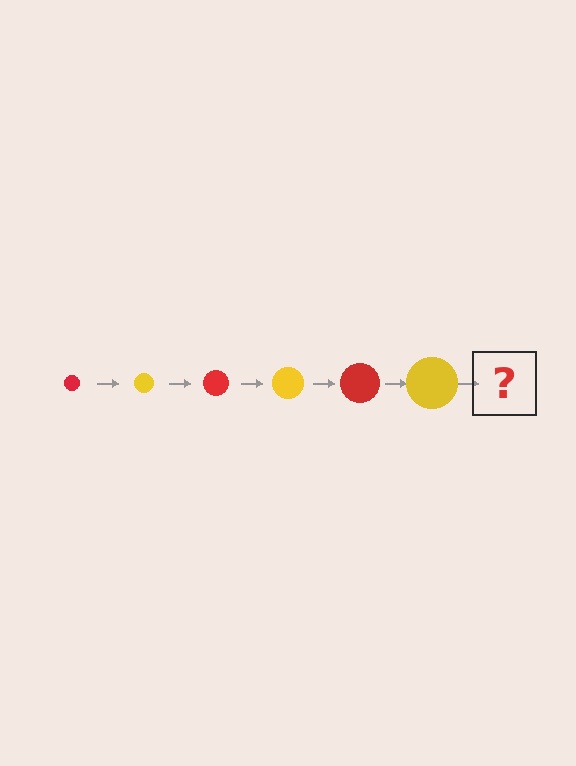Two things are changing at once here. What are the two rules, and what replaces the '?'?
The two rules are that the circle grows larger each step and the color cycles through red and yellow. The '?' should be a red circle, larger than the previous one.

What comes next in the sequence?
The next element should be a red circle, larger than the previous one.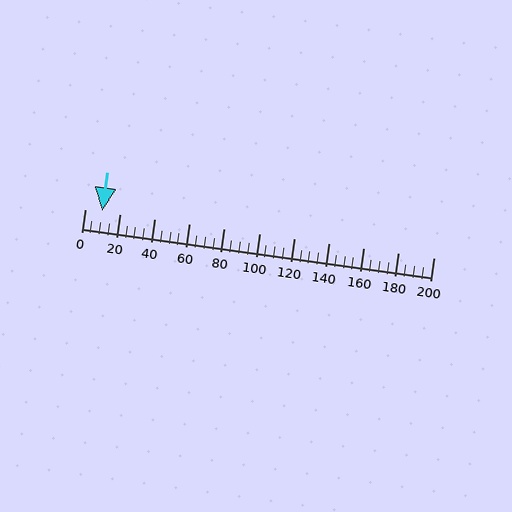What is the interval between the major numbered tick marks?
The major tick marks are spaced 20 units apart.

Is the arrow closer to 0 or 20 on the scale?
The arrow is closer to 20.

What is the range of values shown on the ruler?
The ruler shows values from 0 to 200.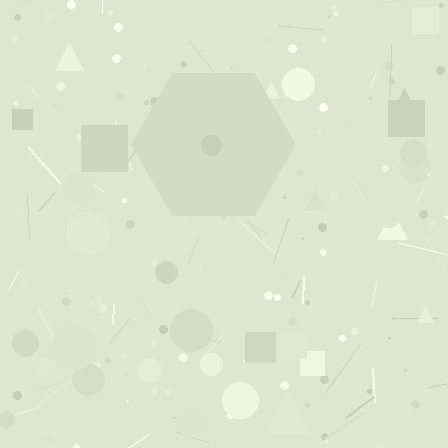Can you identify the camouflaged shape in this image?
The camouflaged shape is a hexagon.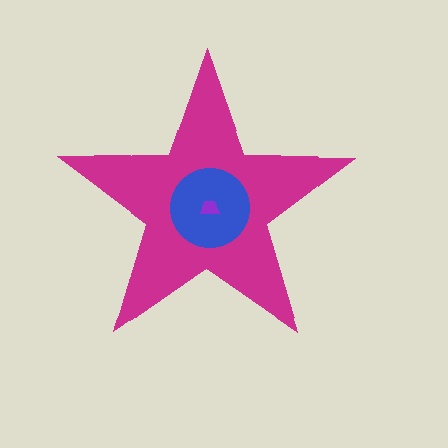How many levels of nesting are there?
3.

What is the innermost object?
The purple trapezoid.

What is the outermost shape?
The magenta star.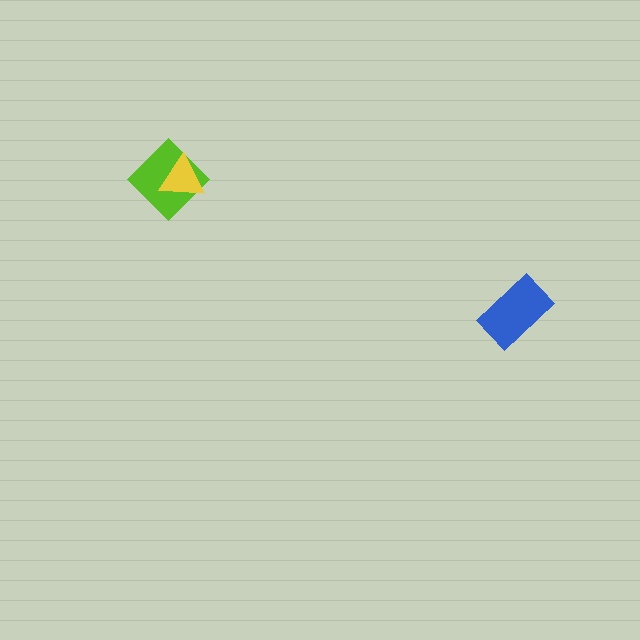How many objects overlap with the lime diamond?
1 object overlaps with the lime diamond.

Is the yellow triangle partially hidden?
No, no other shape covers it.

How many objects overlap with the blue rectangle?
0 objects overlap with the blue rectangle.